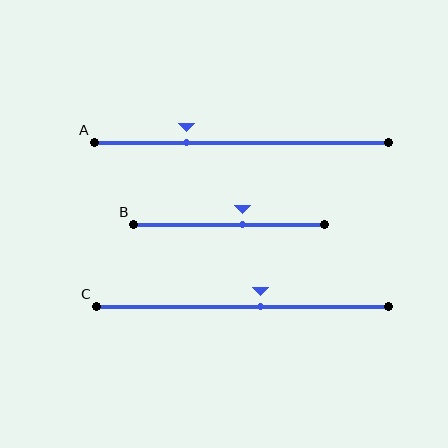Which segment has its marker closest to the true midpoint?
Segment C has its marker closest to the true midpoint.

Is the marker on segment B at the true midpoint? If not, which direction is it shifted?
No, the marker on segment B is shifted to the right by about 7% of the segment length.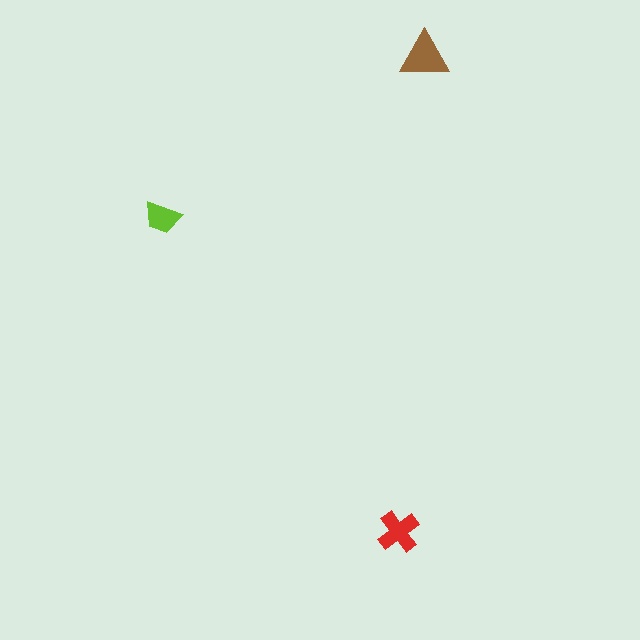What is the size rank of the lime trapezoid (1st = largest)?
3rd.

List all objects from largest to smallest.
The brown triangle, the red cross, the lime trapezoid.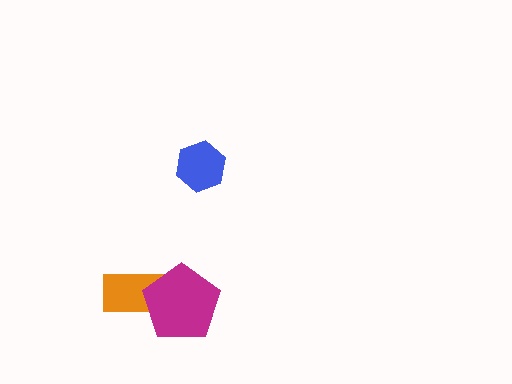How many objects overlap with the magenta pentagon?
1 object overlaps with the magenta pentagon.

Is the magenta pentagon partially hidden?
No, no other shape covers it.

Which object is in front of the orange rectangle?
The magenta pentagon is in front of the orange rectangle.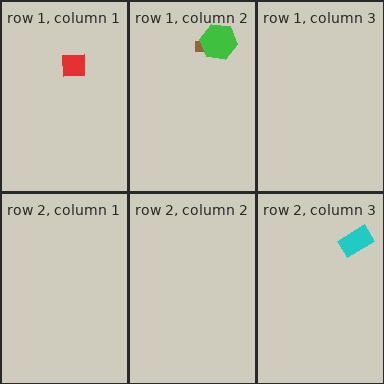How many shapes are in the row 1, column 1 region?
1.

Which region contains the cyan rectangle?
The row 2, column 3 region.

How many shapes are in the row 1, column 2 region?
2.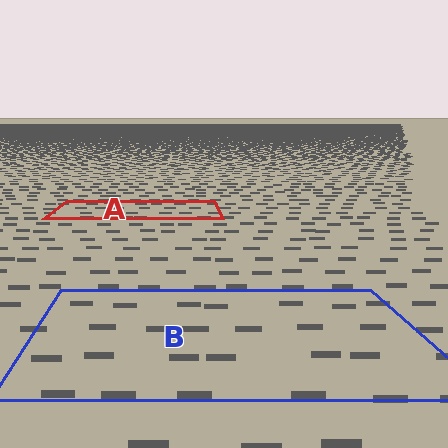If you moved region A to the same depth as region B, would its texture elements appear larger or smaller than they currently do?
They would appear larger. At a closer depth, the same texture elements are projected at a bigger on-screen size.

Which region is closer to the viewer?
Region B is closer. The texture elements there are larger and more spread out.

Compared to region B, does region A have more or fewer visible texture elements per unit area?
Region A has more texture elements per unit area — they are packed more densely because it is farther away.